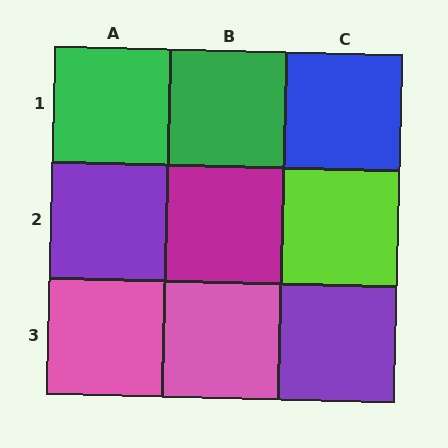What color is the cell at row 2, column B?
Magenta.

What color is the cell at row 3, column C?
Purple.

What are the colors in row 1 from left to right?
Green, green, blue.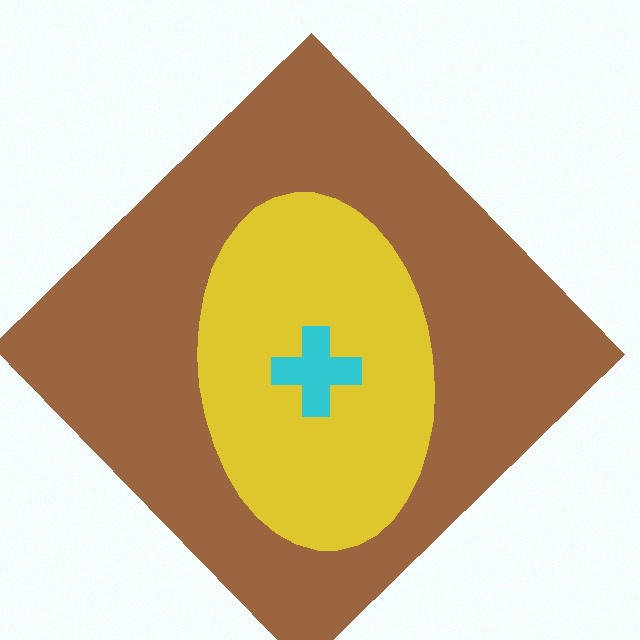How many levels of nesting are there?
3.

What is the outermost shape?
The brown diamond.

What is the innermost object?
The cyan cross.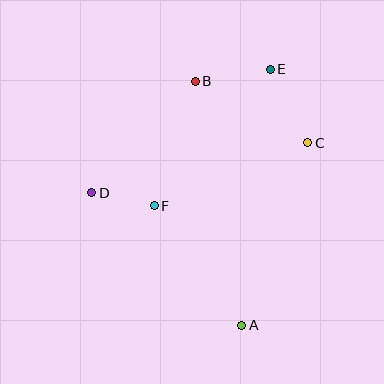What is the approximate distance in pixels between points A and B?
The distance between A and B is approximately 248 pixels.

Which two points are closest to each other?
Points D and F are closest to each other.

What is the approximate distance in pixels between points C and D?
The distance between C and D is approximately 222 pixels.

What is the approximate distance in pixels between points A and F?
The distance between A and F is approximately 148 pixels.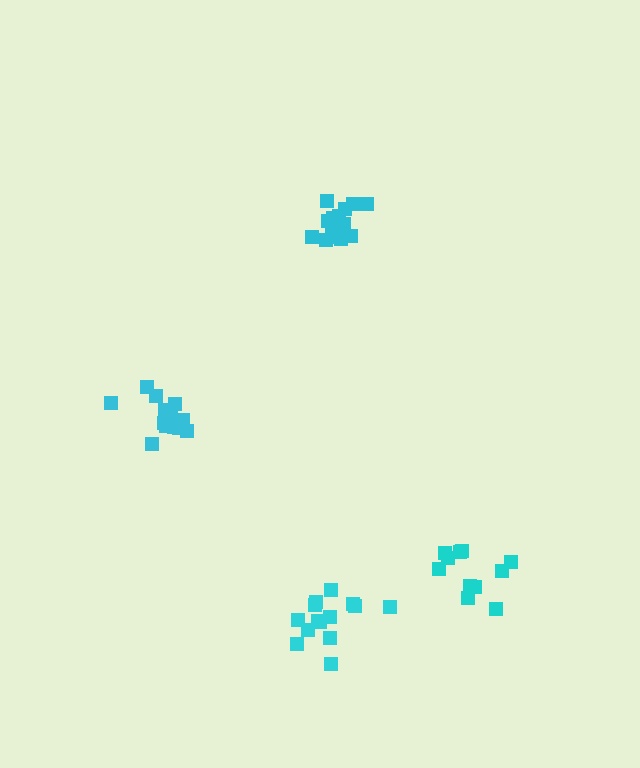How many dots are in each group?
Group 1: 17 dots, Group 2: 15 dots, Group 3: 11 dots, Group 4: 14 dots (57 total).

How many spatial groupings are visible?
There are 4 spatial groupings.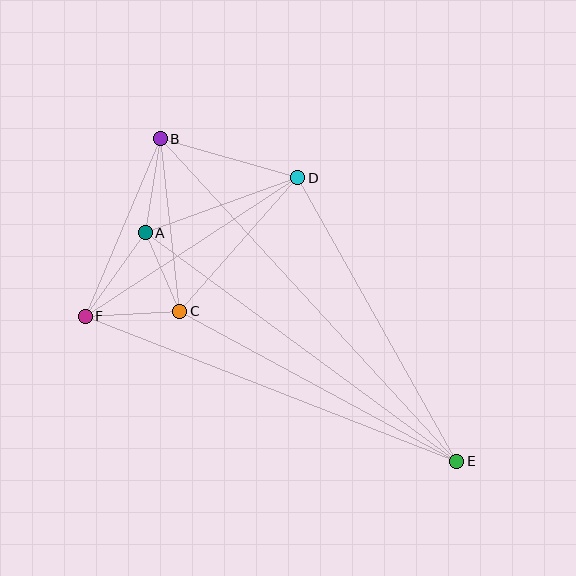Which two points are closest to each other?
Points A and C are closest to each other.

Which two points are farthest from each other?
Points B and E are farthest from each other.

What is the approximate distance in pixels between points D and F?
The distance between D and F is approximately 254 pixels.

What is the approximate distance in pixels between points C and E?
The distance between C and E is approximately 315 pixels.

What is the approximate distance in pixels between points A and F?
The distance between A and F is approximately 103 pixels.